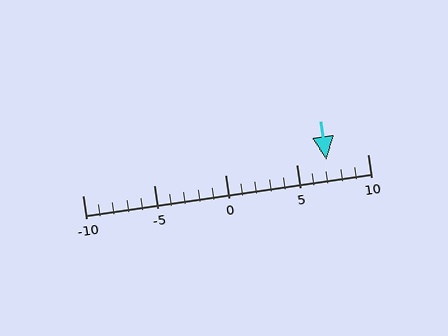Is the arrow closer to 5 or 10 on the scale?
The arrow is closer to 5.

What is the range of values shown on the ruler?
The ruler shows values from -10 to 10.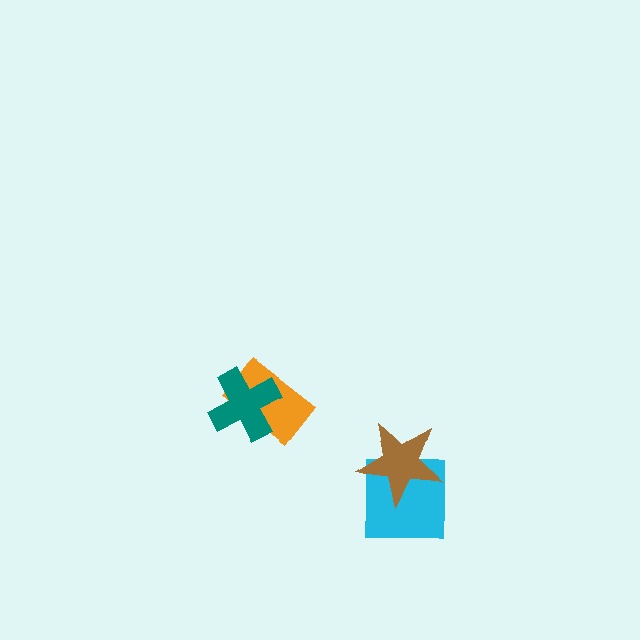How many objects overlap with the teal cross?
1 object overlaps with the teal cross.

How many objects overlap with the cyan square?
1 object overlaps with the cyan square.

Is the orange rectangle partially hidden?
Yes, it is partially covered by another shape.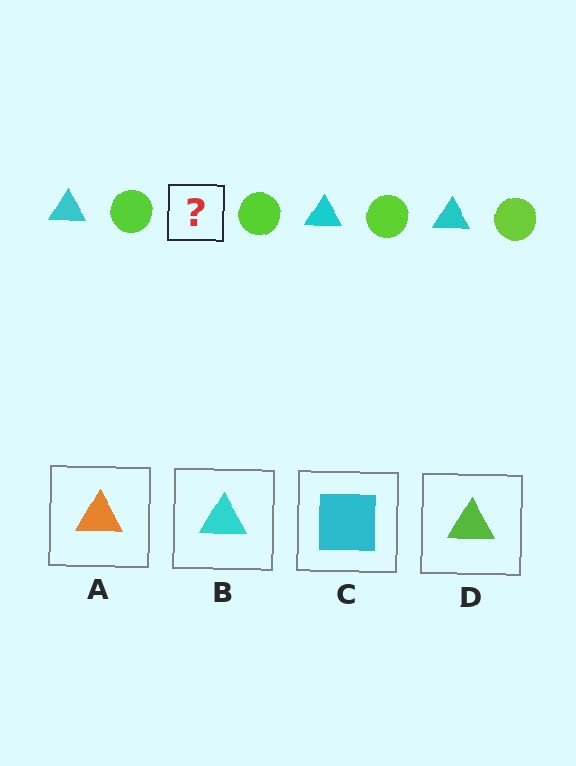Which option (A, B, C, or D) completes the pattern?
B.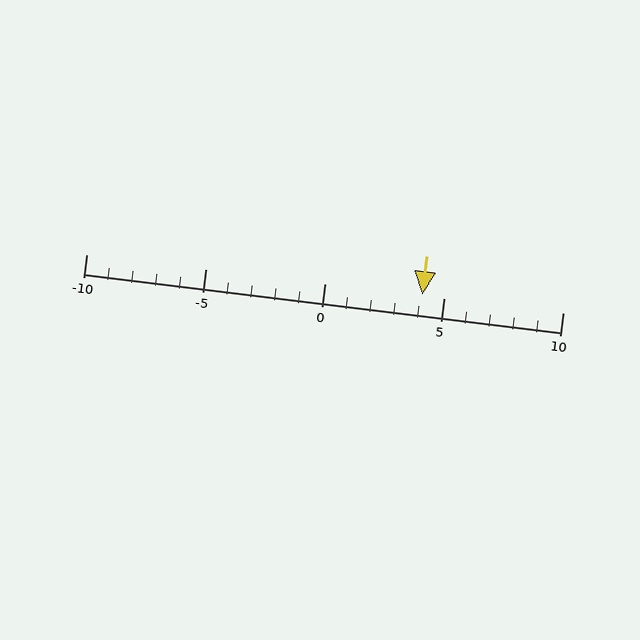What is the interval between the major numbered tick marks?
The major tick marks are spaced 5 units apart.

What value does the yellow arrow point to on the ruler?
The yellow arrow points to approximately 4.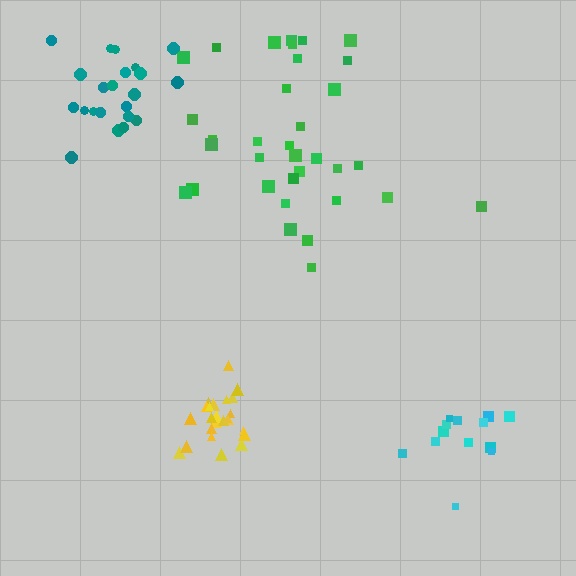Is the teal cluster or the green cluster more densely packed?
Teal.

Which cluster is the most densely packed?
Yellow.